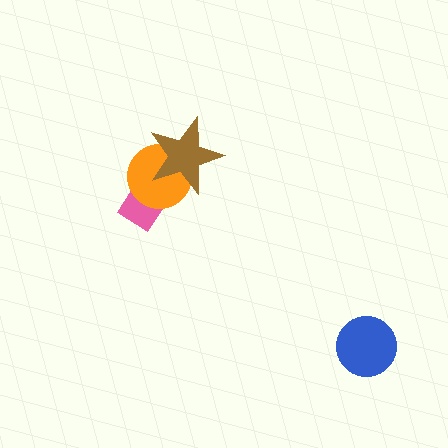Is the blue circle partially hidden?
No, no other shape covers it.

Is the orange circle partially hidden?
Yes, it is partially covered by another shape.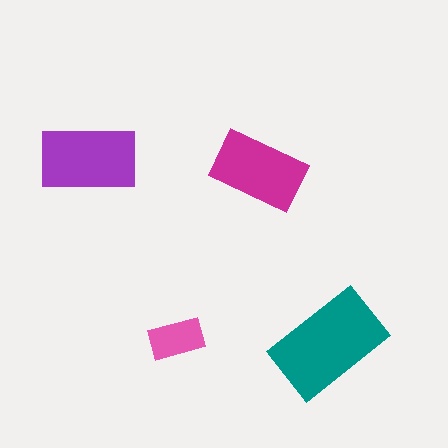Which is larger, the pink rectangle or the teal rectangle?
The teal one.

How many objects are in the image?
There are 4 objects in the image.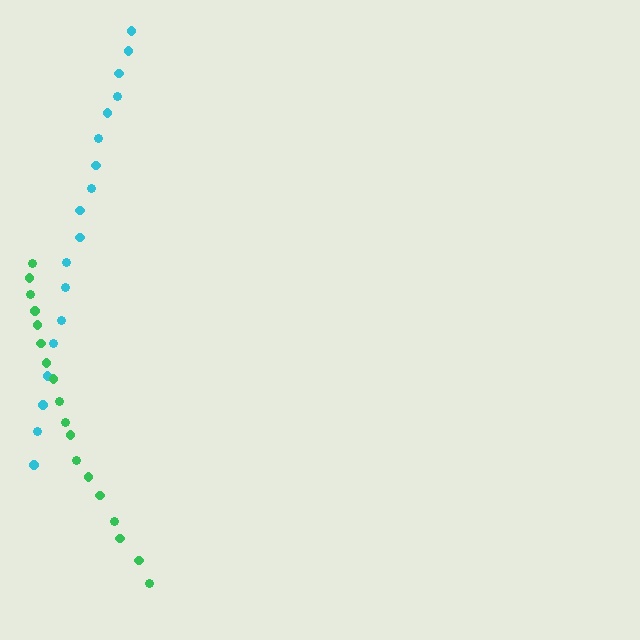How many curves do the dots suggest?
There are 2 distinct paths.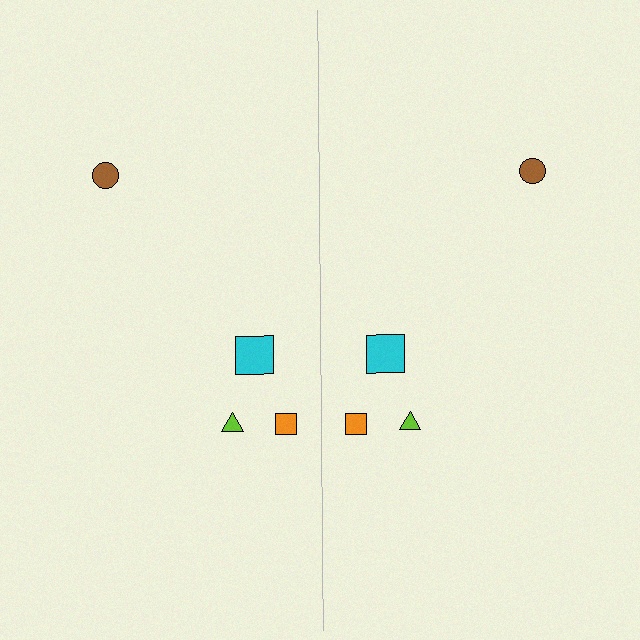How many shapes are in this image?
There are 8 shapes in this image.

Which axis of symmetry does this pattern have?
The pattern has a vertical axis of symmetry running through the center of the image.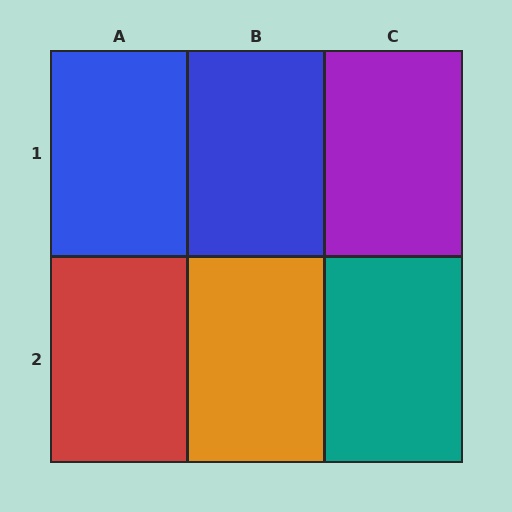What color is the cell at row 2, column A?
Red.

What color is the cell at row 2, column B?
Orange.